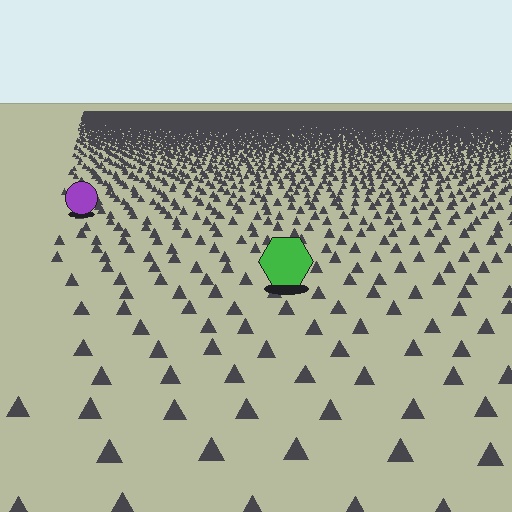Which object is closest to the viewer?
The green hexagon is closest. The texture marks near it are larger and more spread out.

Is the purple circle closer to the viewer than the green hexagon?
No. The green hexagon is closer — you can tell from the texture gradient: the ground texture is coarser near it.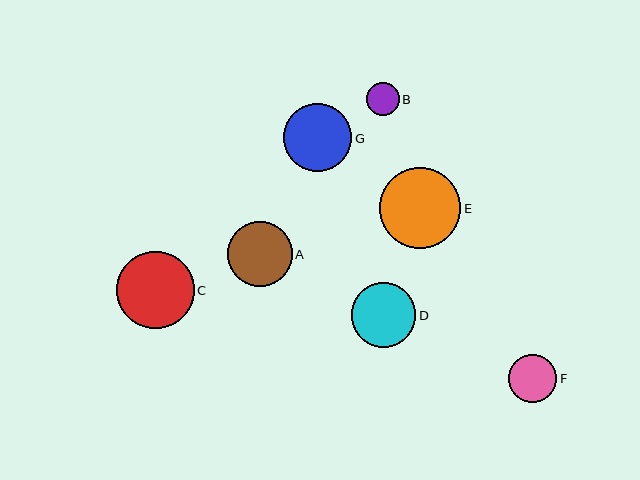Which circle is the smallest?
Circle B is the smallest with a size of approximately 33 pixels.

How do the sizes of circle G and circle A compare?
Circle G and circle A are approximately the same size.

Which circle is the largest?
Circle E is the largest with a size of approximately 81 pixels.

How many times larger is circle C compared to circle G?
Circle C is approximately 1.1 times the size of circle G.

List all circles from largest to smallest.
From largest to smallest: E, C, G, A, D, F, B.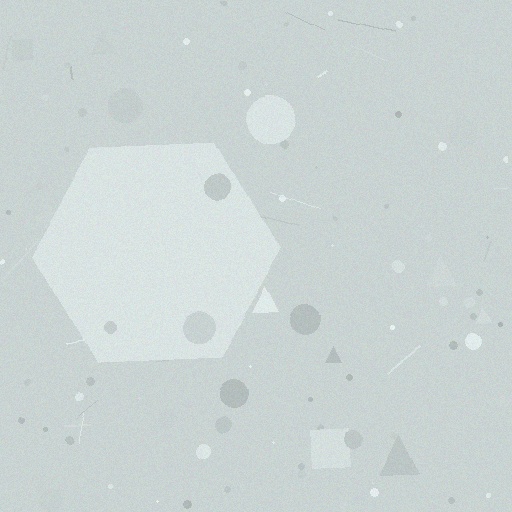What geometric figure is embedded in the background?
A hexagon is embedded in the background.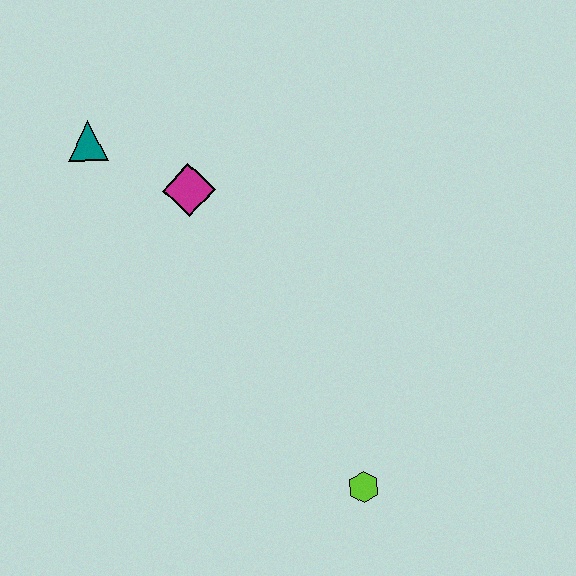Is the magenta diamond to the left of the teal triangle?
No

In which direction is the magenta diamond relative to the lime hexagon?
The magenta diamond is above the lime hexagon.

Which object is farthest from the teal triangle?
The lime hexagon is farthest from the teal triangle.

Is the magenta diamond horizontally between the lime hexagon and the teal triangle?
Yes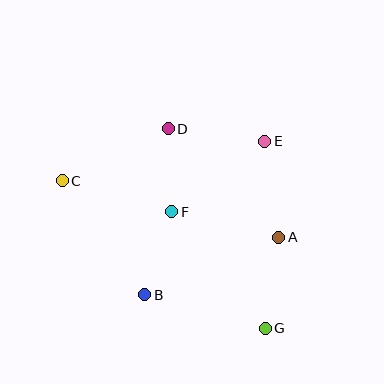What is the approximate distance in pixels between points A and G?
The distance between A and G is approximately 92 pixels.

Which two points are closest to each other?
Points D and F are closest to each other.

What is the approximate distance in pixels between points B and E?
The distance between B and E is approximately 195 pixels.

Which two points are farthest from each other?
Points C and G are farthest from each other.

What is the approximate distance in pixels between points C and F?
The distance between C and F is approximately 114 pixels.